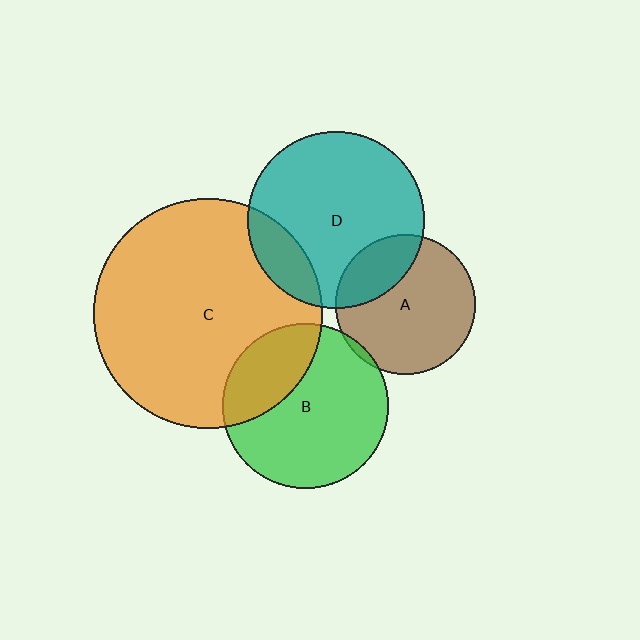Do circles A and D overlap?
Yes.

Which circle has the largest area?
Circle C (orange).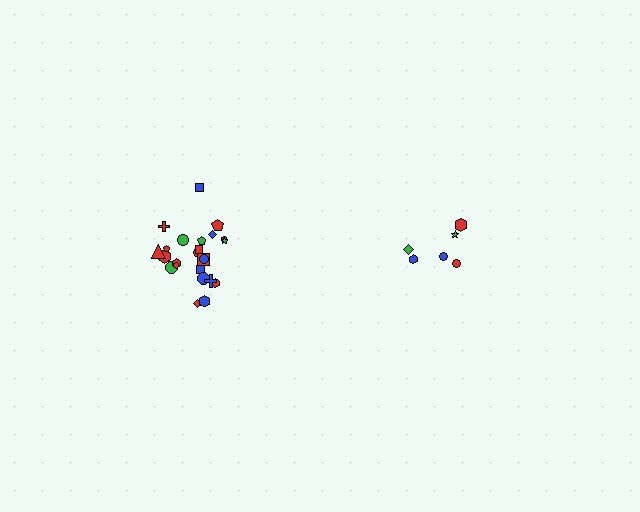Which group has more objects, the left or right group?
The left group.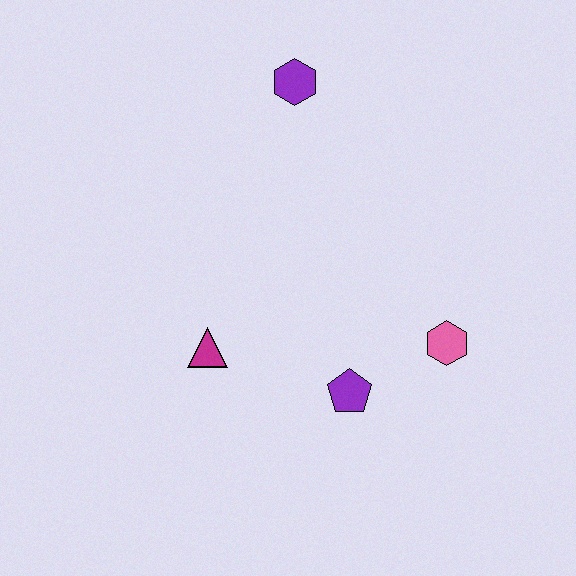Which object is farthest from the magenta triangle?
The purple hexagon is farthest from the magenta triangle.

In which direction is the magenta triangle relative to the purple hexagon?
The magenta triangle is below the purple hexagon.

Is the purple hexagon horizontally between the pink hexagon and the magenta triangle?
Yes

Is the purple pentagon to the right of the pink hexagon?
No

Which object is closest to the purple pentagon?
The pink hexagon is closest to the purple pentagon.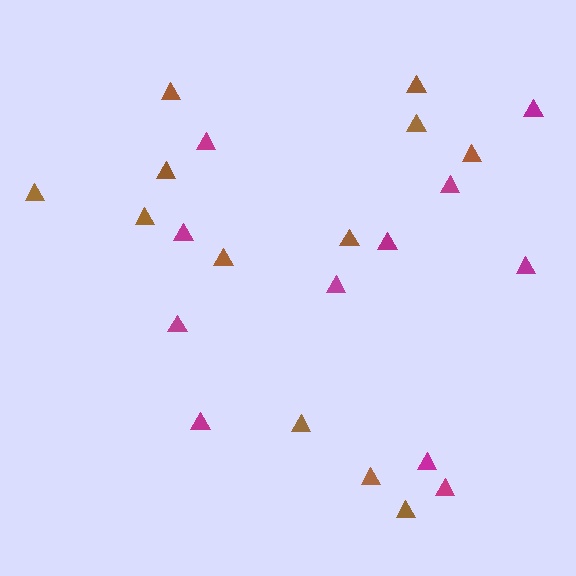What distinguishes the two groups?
There are 2 groups: one group of brown triangles (12) and one group of magenta triangles (11).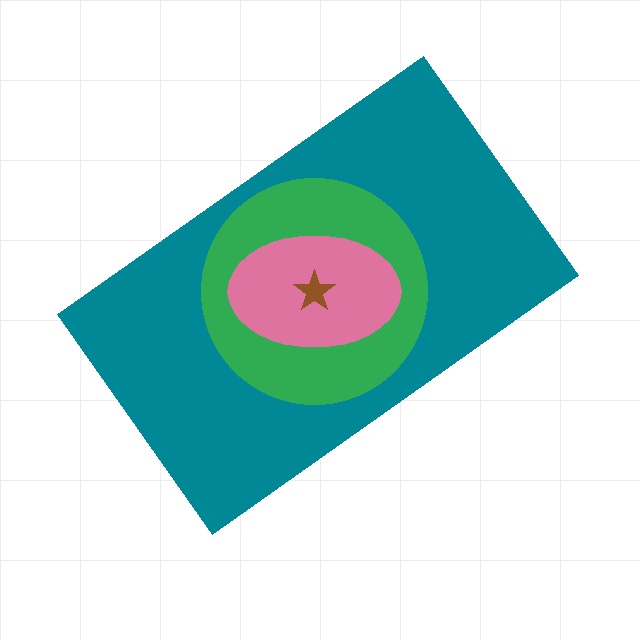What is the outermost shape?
The teal rectangle.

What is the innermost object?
The brown star.